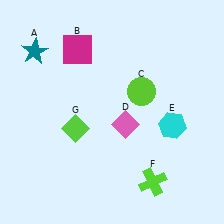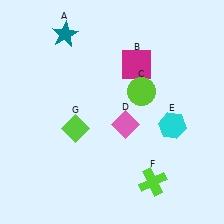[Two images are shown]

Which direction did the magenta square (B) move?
The magenta square (B) moved right.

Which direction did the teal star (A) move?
The teal star (A) moved right.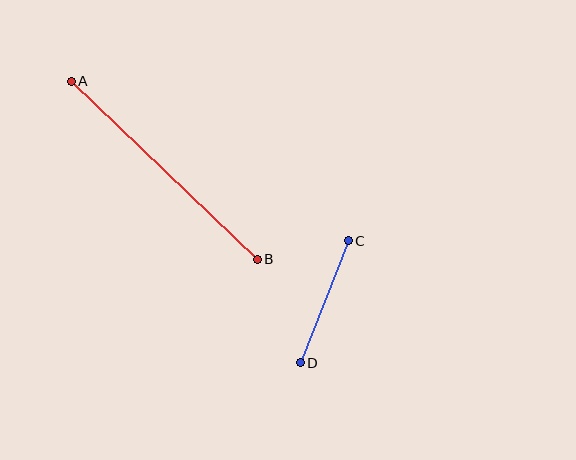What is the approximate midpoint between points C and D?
The midpoint is at approximately (324, 302) pixels.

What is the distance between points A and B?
The distance is approximately 257 pixels.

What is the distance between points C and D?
The distance is approximately 131 pixels.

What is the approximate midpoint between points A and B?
The midpoint is at approximately (164, 170) pixels.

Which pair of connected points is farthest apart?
Points A and B are farthest apart.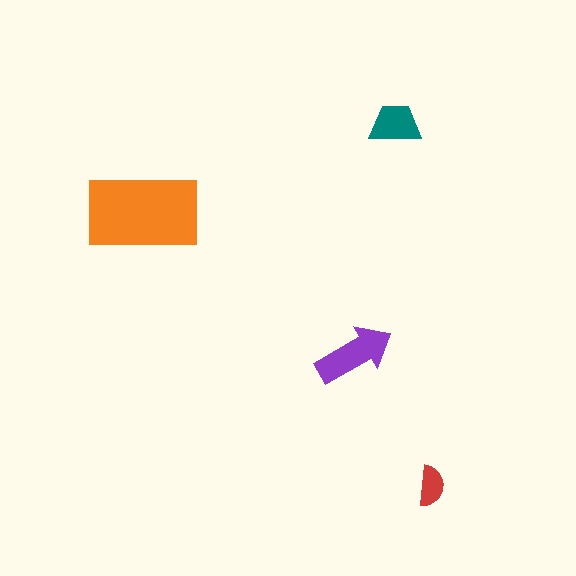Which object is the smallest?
The red semicircle.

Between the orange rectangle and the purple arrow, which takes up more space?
The orange rectangle.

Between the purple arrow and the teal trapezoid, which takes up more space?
The purple arrow.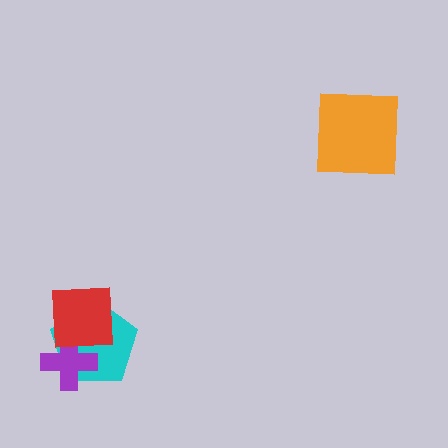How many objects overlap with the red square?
2 objects overlap with the red square.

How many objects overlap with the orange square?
0 objects overlap with the orange square.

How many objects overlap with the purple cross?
2 objects overlap with the purple cross.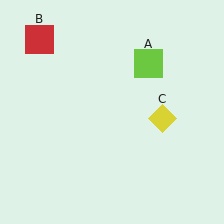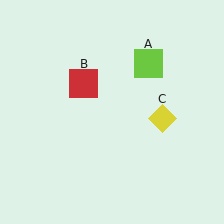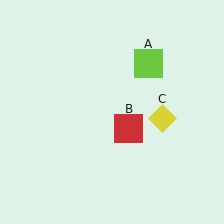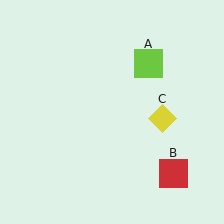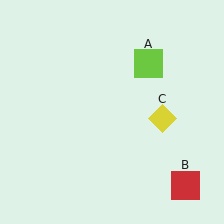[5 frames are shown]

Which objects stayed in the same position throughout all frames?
Lime square (object A) and yellow diamond (object C) remained stationary.